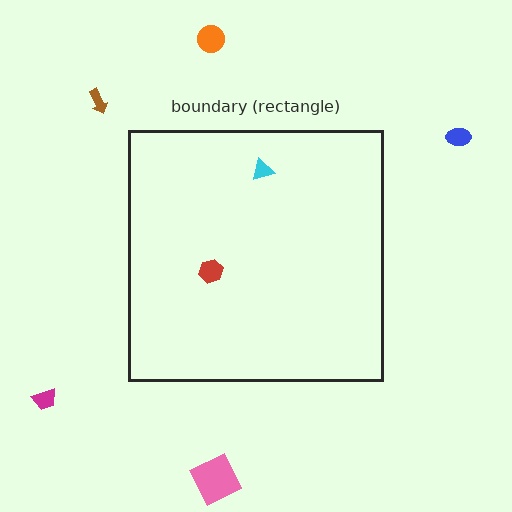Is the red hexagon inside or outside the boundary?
Inside.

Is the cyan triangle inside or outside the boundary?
Inside.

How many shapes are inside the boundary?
2 inside, 5 outside.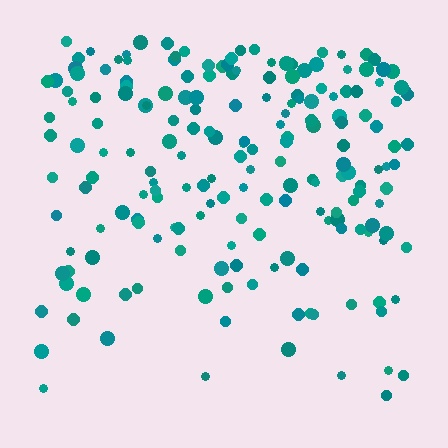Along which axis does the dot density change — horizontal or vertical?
Vertical.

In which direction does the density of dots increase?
From bottom to top, with the top side densest.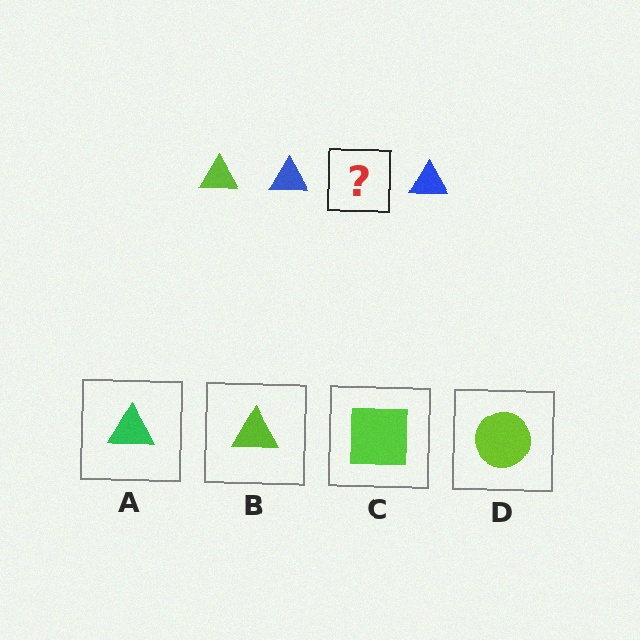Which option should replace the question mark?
Option B.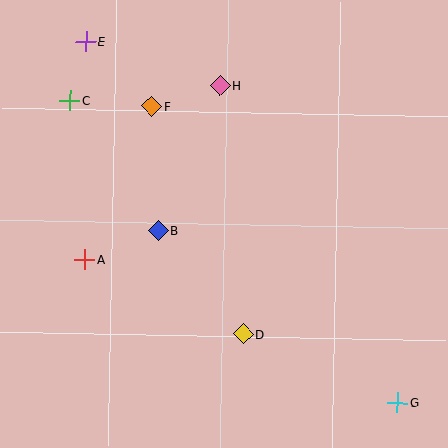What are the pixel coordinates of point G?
Point G is at (397, 403).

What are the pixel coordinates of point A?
Point A is at (85, 260).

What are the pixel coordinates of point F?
Point F is at (152, 106).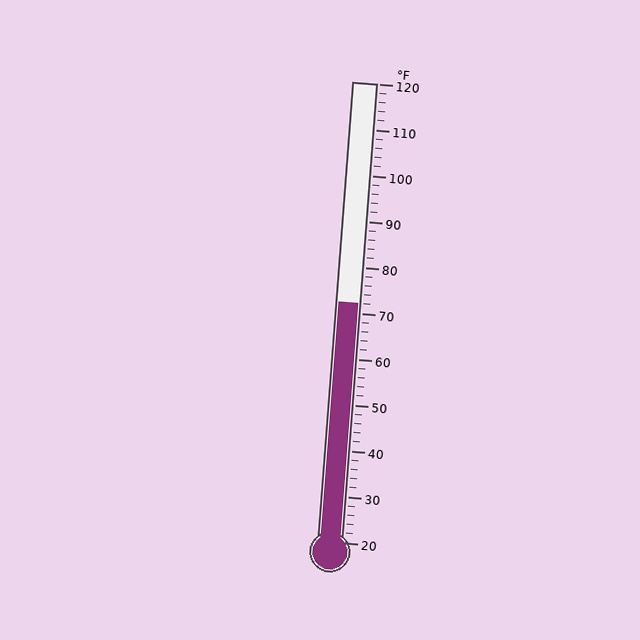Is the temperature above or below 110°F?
The temperature is below 110°F.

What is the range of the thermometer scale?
The thermometer scale ranges from 20°F to 120°F.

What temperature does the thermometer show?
The thermometer shows approximately 72°F.